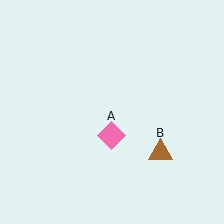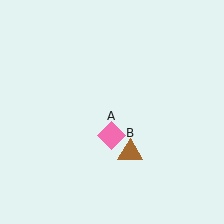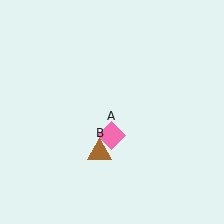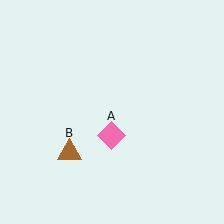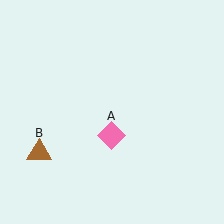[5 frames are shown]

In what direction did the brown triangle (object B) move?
The brown triangle (object B) moved left.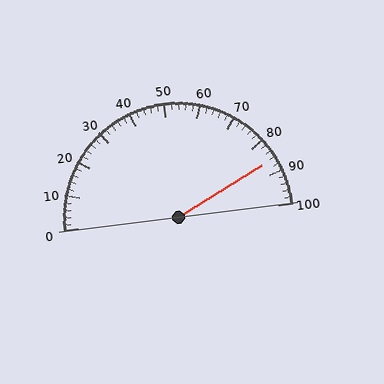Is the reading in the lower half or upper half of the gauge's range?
The reading is in the upper half of the range (0 to 100).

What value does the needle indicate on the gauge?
The needle indicates approximately 86.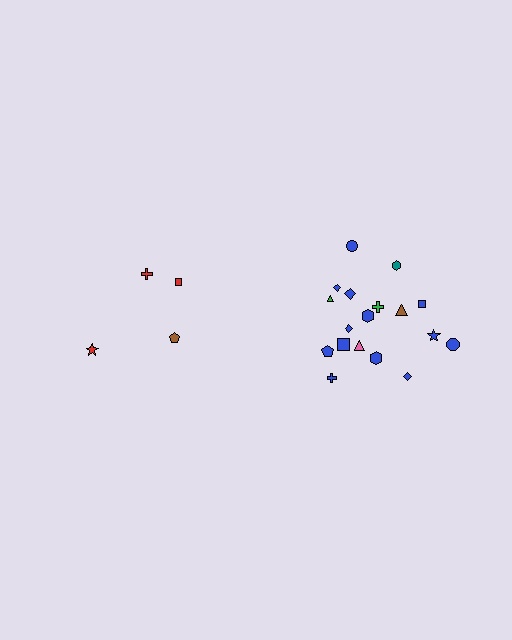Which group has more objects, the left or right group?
The right group.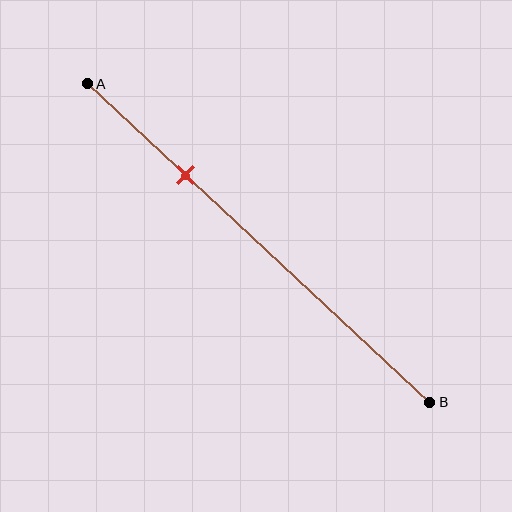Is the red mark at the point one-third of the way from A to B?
No, the mark is at about 30% from A, not at the 33% one-third point.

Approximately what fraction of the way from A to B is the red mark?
The red mark is approximately 30% of the way from A to B.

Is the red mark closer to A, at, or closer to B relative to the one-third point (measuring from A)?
The red mark is closer to point A than the one-third point of segment AB.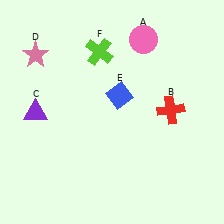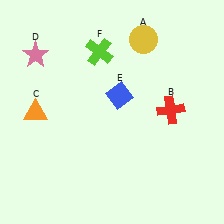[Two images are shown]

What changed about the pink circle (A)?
In Image 1, A is pink. In Image 2, it changed to yellow.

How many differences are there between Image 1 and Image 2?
There are 2 differences between the two images.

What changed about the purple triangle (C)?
In Image 1, C is purple. In Image 2, it changed to orange.